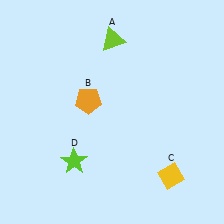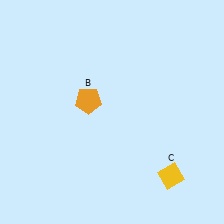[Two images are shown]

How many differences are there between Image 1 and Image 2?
There are 2 differences between the two images.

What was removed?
The lime star (D), the lime triangle (A) were removed in Image 2.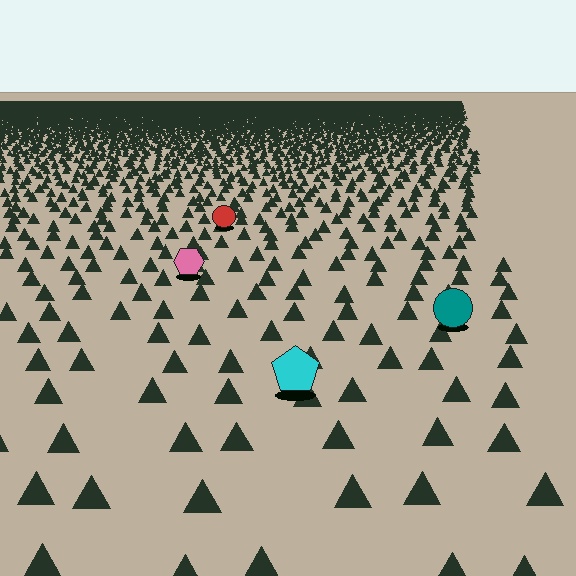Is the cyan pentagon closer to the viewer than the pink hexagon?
Yes. The cyan pentagon is closer — you can tell from the texture gradient: the ground texture is coarser near it.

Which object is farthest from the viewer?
The red circle is farthest from the viewer. It appears smaller and the ground texture around it is denser.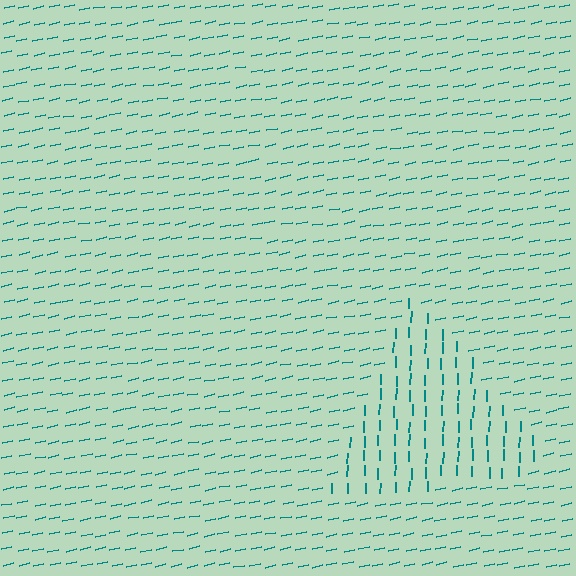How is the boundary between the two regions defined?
The boundary is defined purely by a change in line orientation (approximately 76 degrees difference). All lines are the same color and thickness.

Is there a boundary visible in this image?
Yes, there is a texture boundary formed by a change in line orientation.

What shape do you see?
I see a triangle.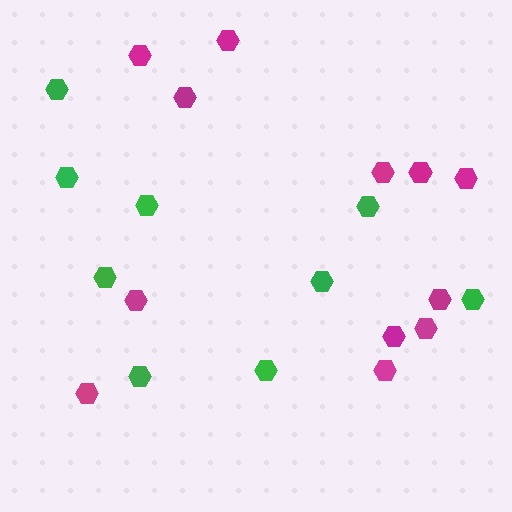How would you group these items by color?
There are 2 groups: one group of green hexagons (9) and one group of magenta hexagons (12).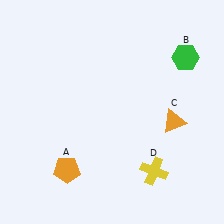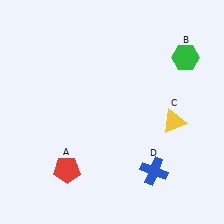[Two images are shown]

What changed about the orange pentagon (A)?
In Image 1, A is orange. In Image 2, it changed to red.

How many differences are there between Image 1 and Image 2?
There are 3 differences between the two images.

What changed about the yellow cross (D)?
In Image 1, D is yellow. In Image 2, it changed to blue.